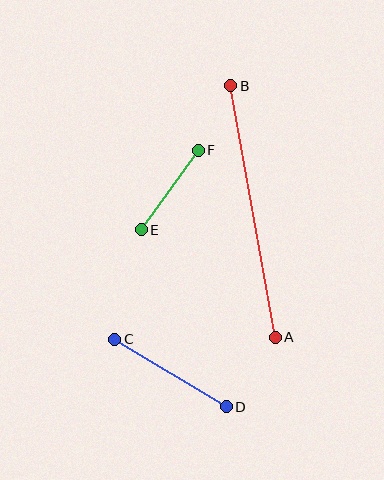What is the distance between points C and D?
The distance is approximately 130 pixels.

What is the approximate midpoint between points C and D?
The midpoint is at approximately (171, 373) pixels.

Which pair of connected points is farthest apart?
Points A and B are farthest apart.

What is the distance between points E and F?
The distance is approximately 98 pixels.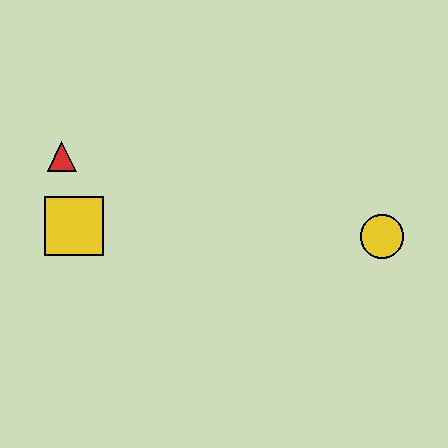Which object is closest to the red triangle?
The yellow square is closest to the red triangle.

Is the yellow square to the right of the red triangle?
Yes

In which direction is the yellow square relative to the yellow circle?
The yellow square is to the left of the yellow circle.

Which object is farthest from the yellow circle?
The red triangle is farthest from the yellow circle.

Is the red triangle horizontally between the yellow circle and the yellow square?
No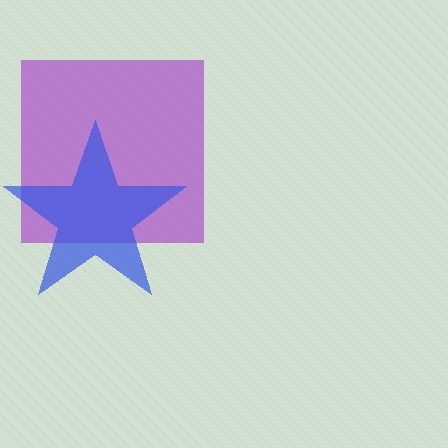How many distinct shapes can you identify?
There are 2 distinct shapes: a purple square, a blue star.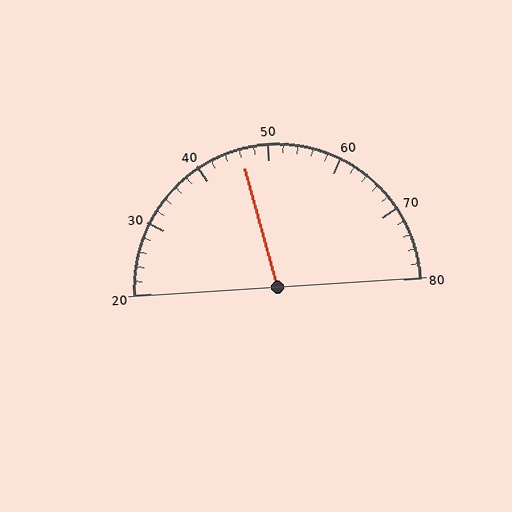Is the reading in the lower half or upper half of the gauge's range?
The reading is in the lower half of the range (20 to 80).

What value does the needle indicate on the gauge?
The needle indicates approximately 46.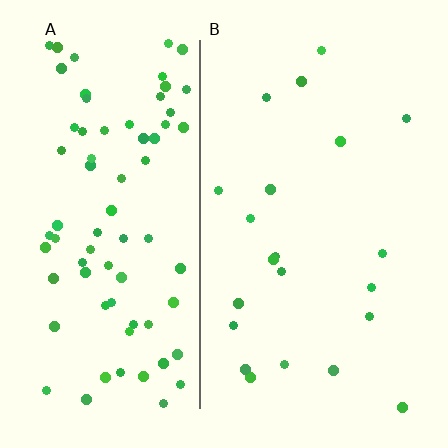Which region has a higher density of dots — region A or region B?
A (the left).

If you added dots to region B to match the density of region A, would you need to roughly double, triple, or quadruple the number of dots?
Approximately quadruple.